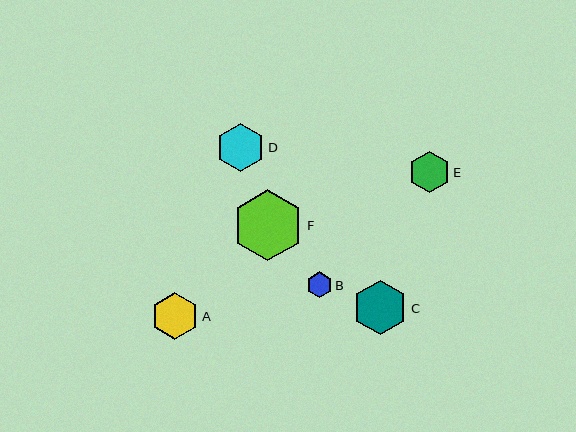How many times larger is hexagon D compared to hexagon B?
Hexagon D is approximately 1.8 times the size of hexagon B.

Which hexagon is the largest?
Hexagon F is the largest with a size of approximately 71 pixels.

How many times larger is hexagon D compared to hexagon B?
Hexagon D is approximately 1.8 times the size of hexagon B.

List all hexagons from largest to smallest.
From largest to smallest: F, C, D, A, E, B.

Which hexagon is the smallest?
Hexagon B is the smallest with a size of approximately 26 pixels.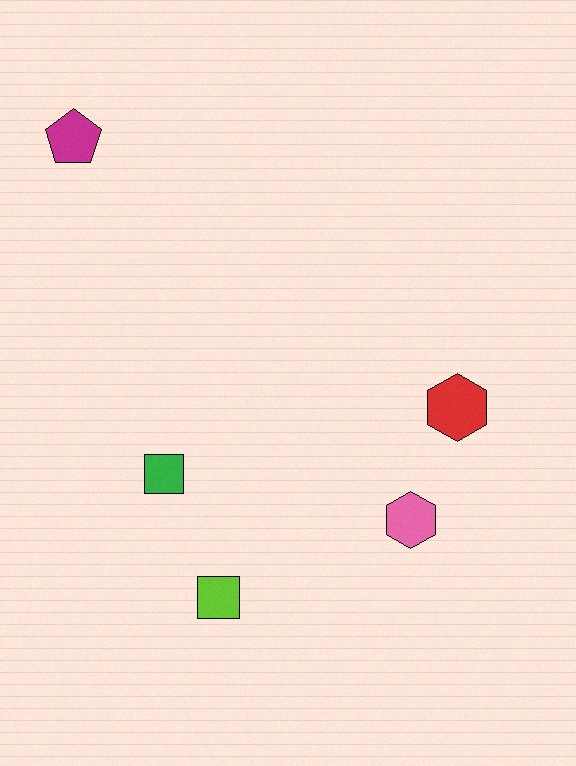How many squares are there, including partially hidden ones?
There are 2 squares.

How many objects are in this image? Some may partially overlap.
There are 5 objects.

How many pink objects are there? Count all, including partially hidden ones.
There is 1 pink object.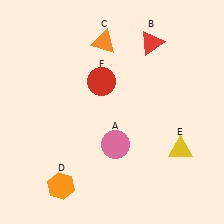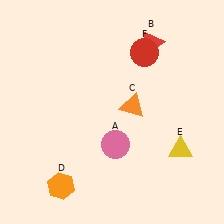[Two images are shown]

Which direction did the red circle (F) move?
The red circle (F) moved right.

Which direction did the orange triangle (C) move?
The orange triangle (C) moved down.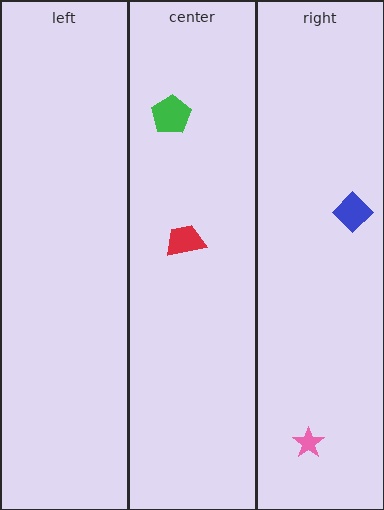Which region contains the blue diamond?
The right region.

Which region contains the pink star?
The right region.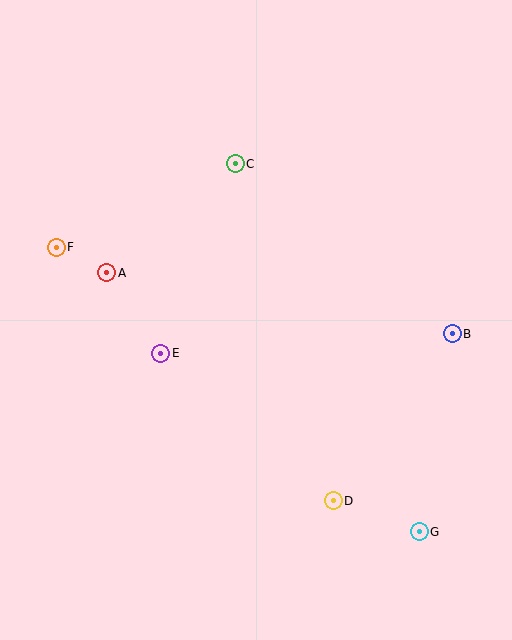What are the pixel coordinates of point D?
Point D is at (333, 501).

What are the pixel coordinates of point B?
Point B is at (452, 334).